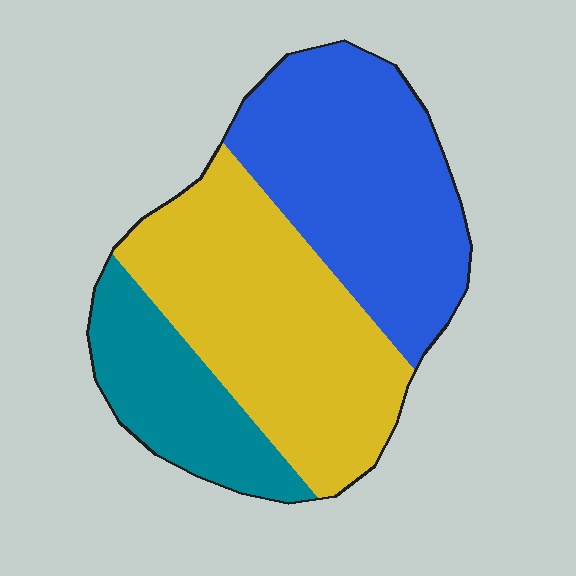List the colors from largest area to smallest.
From largest to smallest: yellow, blue, teal.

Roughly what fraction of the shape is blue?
Blue covers around 40% of the shape.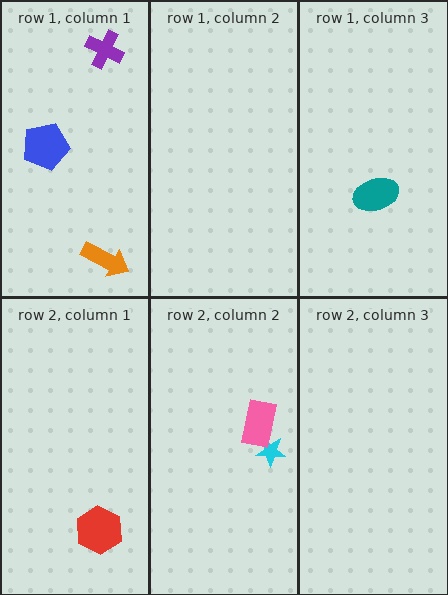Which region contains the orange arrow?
The row 1, column 1 region.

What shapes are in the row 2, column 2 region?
The cyan star, the pink rectangle.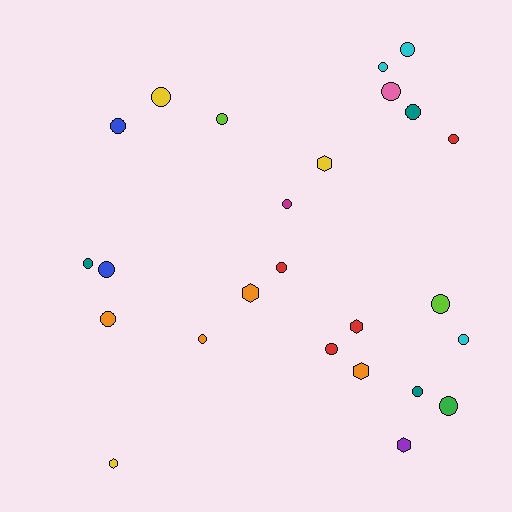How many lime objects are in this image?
There are 2 lime objects.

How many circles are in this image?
There are 19 circles.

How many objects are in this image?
There are 25 objects.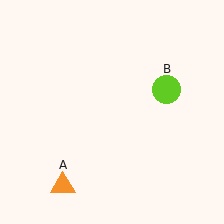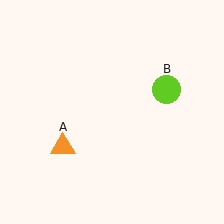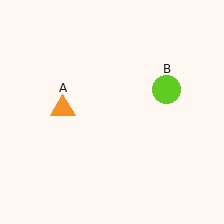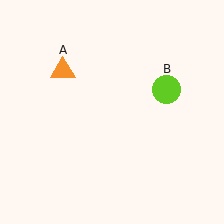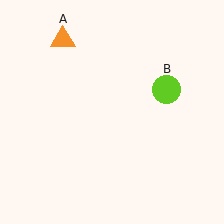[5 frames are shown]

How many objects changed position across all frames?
1 object changed position: orange triangle (object A).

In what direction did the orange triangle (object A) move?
The orange triangle (object A) moved up.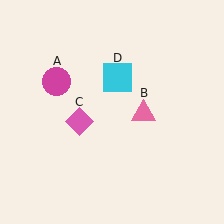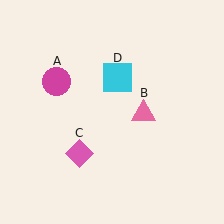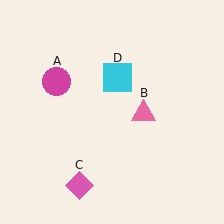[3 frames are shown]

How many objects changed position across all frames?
1 object changed position: pink diamond (object C).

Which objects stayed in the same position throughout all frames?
Magenta circle (object A) and pink triangle (object B) and cyan square (object D) remained stationary.